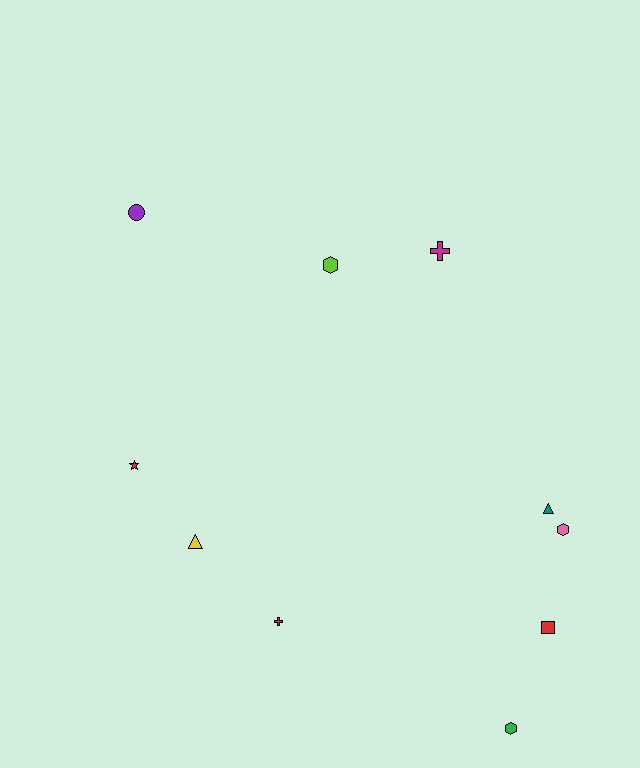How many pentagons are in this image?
There are no pentagons.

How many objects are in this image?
There are 10 objects.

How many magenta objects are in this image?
There is 1 magenta object.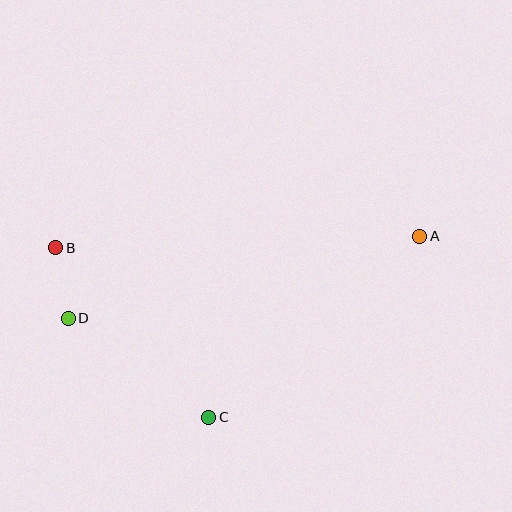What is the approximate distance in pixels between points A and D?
The distance between A and D is approximately 361 pixels.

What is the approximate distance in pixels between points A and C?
The distance between A and C is approximately 278 pixels.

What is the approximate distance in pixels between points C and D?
The distance between C and D is approximately 172 pixels.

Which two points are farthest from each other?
Points A and B are farthest from each other.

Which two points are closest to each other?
Points B and D are closest to each other.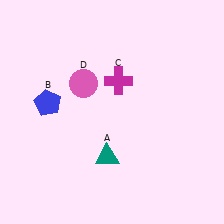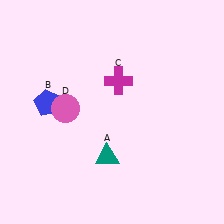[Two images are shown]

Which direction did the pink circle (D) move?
The pink circle (D) moved down.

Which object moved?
The pink circle (D) moved down.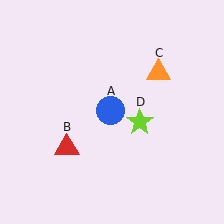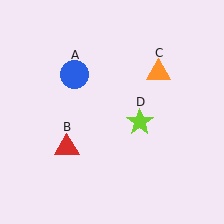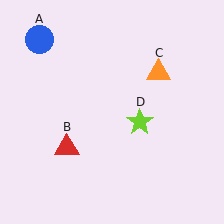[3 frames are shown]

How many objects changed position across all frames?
1 object changed position: blue circle (object A).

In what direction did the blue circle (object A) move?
The blue circle (object A) moved up and to the left.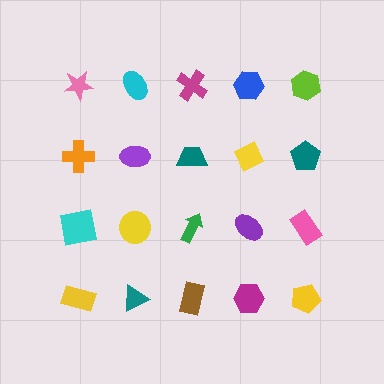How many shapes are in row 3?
5 shapes.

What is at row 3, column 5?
A pink rectangle.